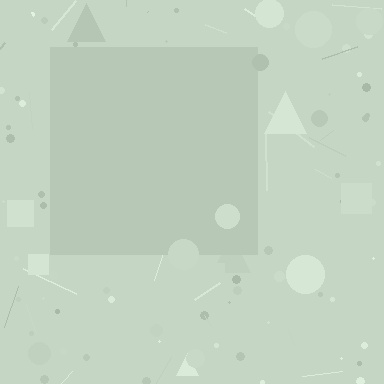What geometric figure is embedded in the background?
A square is embedded in the background.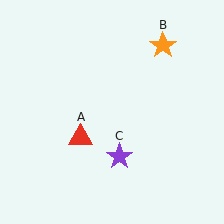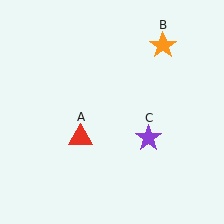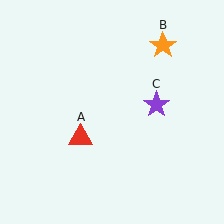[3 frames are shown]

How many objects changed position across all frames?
1 object changed position: purple star (object C).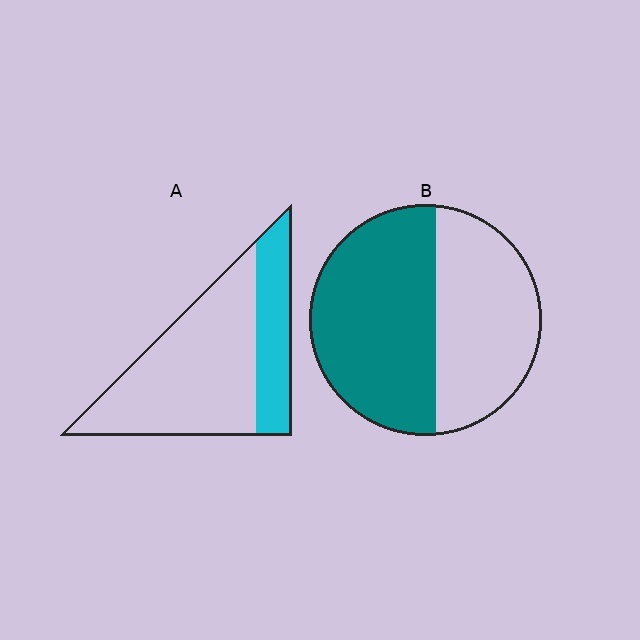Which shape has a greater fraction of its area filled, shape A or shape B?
Shape B.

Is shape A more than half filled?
No.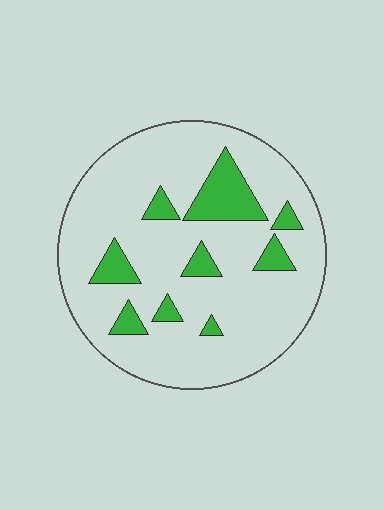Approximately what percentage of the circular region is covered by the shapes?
Approximately 15%.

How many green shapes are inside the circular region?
9.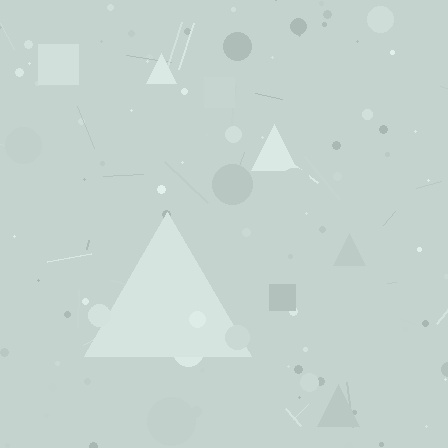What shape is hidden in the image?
A triangle is hidden in the image.